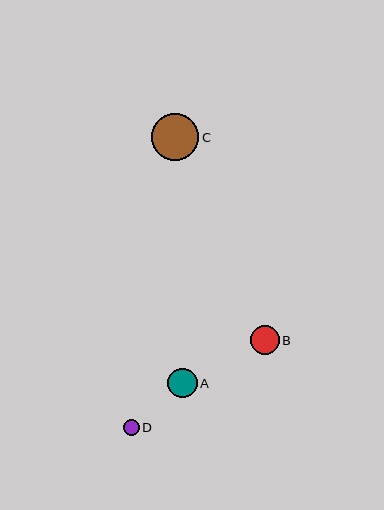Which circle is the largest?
Circle C is the largest with a size of approximately 47 pixels.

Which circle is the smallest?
Circle D is the smallest with a size of approximately 16 pixels.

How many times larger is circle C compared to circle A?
Circle C is approximately 1.6 times the size of circle A.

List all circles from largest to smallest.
From largest to smallest: C, A, B, D.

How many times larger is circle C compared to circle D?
Circle C is approximately 3.0 times the size of circle D.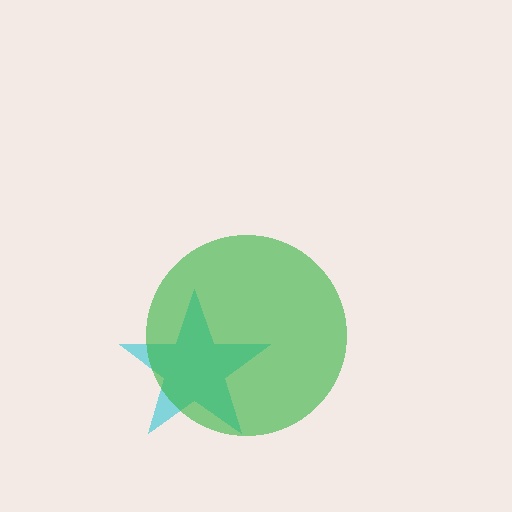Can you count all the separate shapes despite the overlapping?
Yes, there are 2 separate shapes.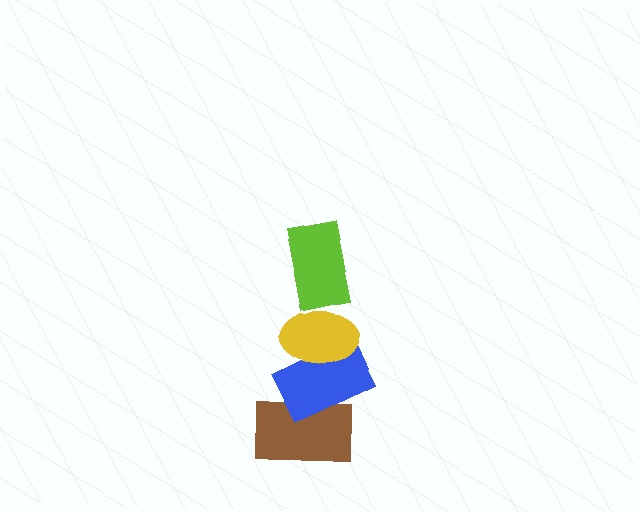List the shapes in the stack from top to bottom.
From top to bottom: the lime rectangle, the yellow ellipse, the blue rectangle, the brown rectangle.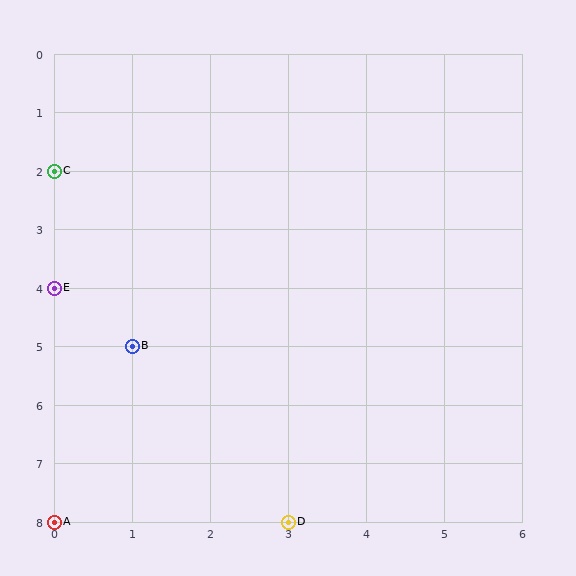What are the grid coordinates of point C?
Point C is at grid coordinates (0, 2).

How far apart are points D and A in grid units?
Points D and A are 3 columns apart.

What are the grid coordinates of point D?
Point D is at grid coordinates (3, 8).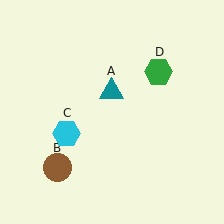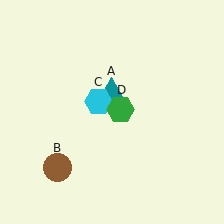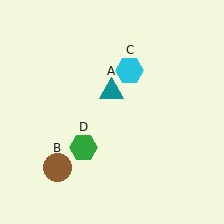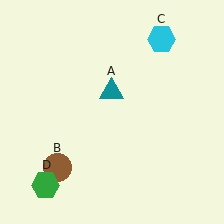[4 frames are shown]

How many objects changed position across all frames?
2 objects changed position: cyan hexagon (object C), green hexagon (object D).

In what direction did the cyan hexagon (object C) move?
The cyan hexagon (object C) moved up and to the right.